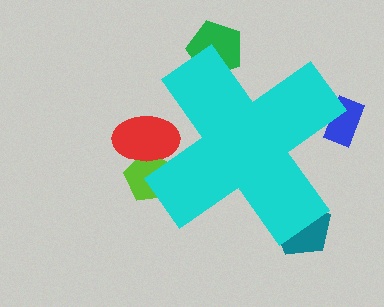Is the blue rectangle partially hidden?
Yes, the blue rectangle is partially hidden behind the cyan cross.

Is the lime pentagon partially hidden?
Yes, the lime pentagon is partially hidden behind the cyan cross.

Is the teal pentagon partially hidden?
Yes, the teal pentagon is partially hidden behind the cyan cross.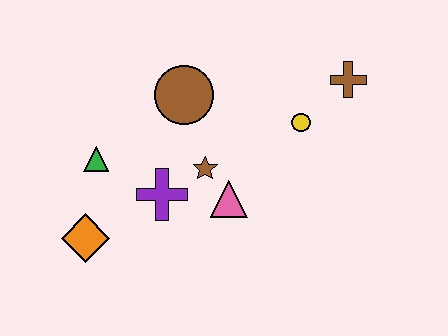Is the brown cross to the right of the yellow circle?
Yes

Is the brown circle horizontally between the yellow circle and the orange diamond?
Yes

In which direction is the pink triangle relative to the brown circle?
The pink triangle is below the brown circle.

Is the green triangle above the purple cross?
Yes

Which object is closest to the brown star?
The pink triangle is closest to the brown star.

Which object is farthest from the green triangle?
The brown cross is farthest from the green triangle.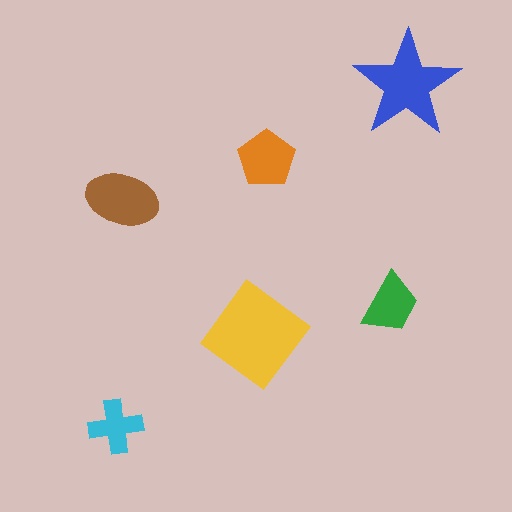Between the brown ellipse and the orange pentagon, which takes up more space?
The brown ellipse.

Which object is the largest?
The yellow diamond.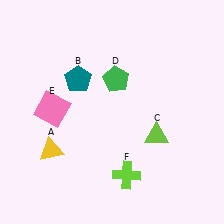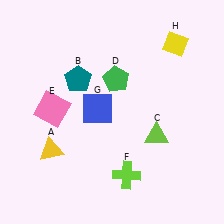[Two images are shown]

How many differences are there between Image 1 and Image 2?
There are 2 differences between the two images.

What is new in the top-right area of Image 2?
A yellow diamond (H) was added in the top-right area of Image 2.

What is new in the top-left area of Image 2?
A blue square (G) was added in the top-left area of Image 2.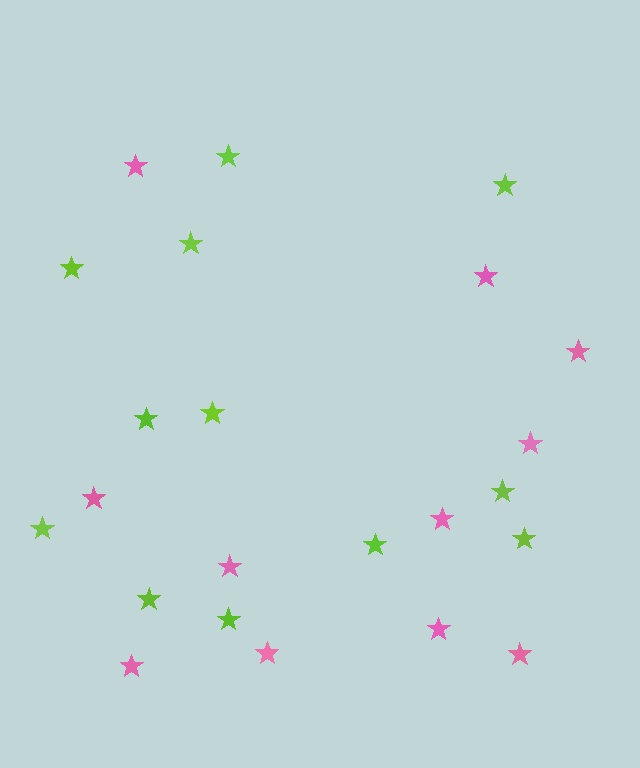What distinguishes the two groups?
There are 2 groups: one group of pink stars (11) and one group of lime stars (12).